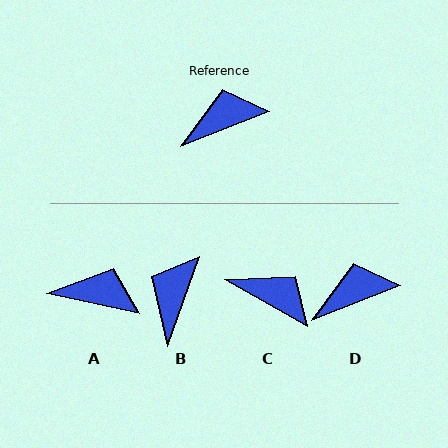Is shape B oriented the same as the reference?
No, it is off by about 49 degrees.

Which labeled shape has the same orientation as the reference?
D.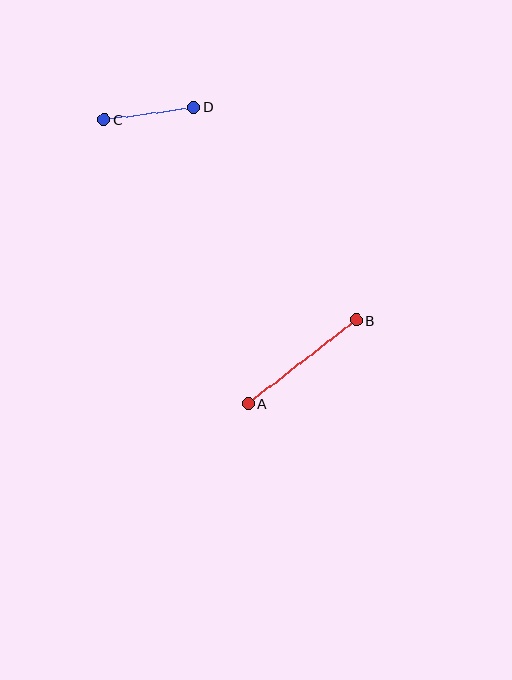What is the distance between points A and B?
The distance is approximately 136 pixels.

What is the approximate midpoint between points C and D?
The midpoint is at approximately (149, 113) pixels.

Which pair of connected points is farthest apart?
Points A and B are farthest apart.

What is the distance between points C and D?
The distance is approximately 91 pixels.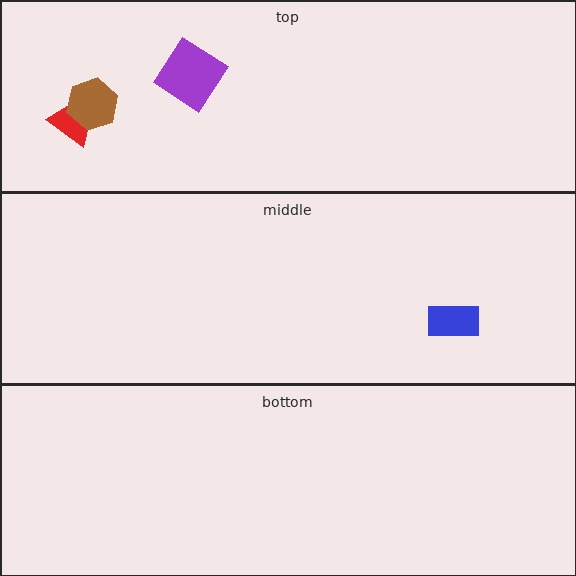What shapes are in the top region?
The purple diamond, the red trapezoid, the brown hexagon.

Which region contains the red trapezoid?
The top region.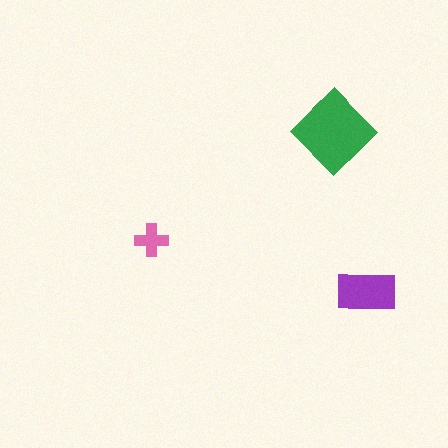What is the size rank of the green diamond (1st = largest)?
1st.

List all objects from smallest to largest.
The pink cross, the purple rectangle, the green diamond.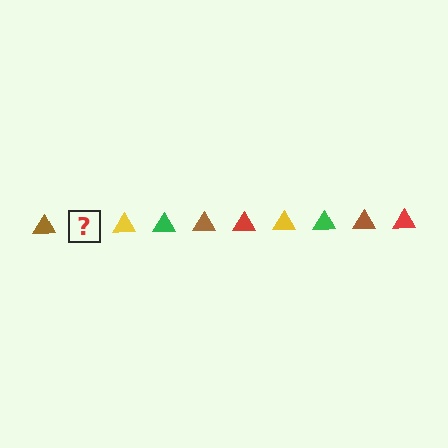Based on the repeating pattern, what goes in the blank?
The blank should be a red triangle.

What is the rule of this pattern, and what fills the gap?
The rule is that the pattern cycles through brown, red, yellow, green triangles. The gap should be filled with a red triangle.